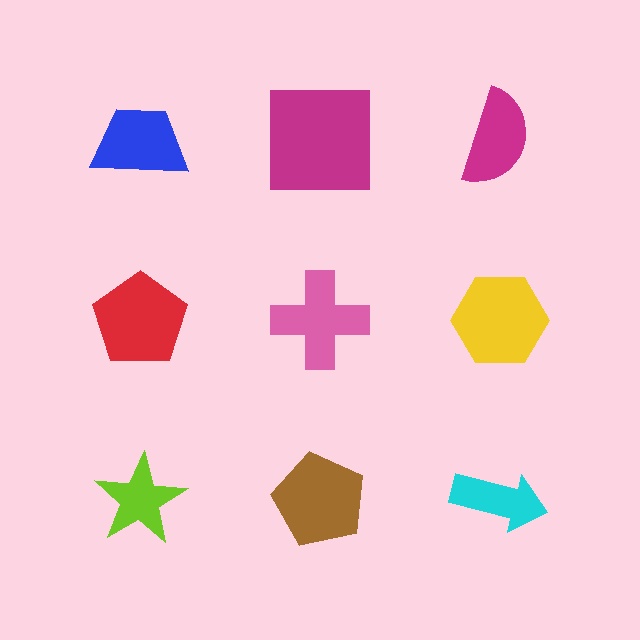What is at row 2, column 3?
A yellow hexagon.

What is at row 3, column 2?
A brown pentagon.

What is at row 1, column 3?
A magenta semicircle.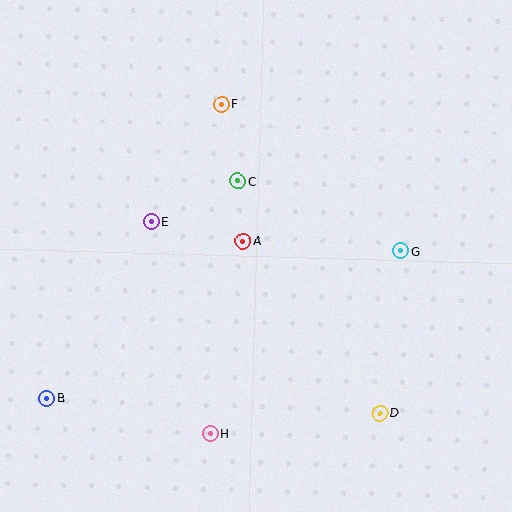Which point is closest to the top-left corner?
Point F is closest to the top-left corner.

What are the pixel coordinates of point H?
Point H is at (210, 434).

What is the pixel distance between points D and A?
The distance between D and A is 220 pixels.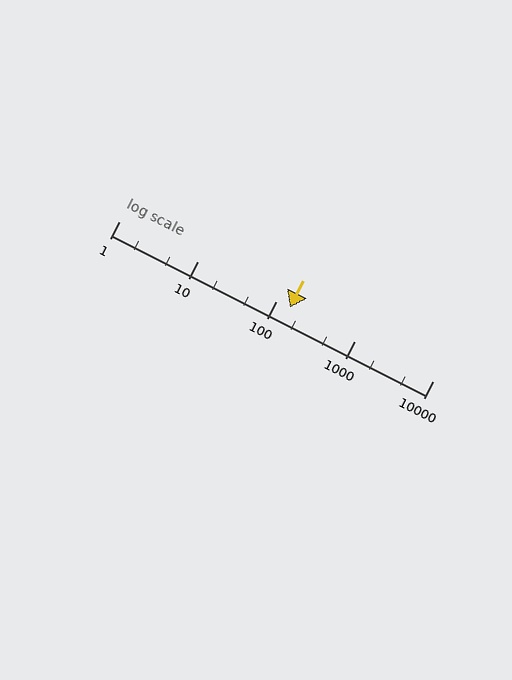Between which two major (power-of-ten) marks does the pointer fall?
The pointer is between 100 and 1000.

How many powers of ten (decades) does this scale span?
The scale spans 4 decades, from 1 to 10000.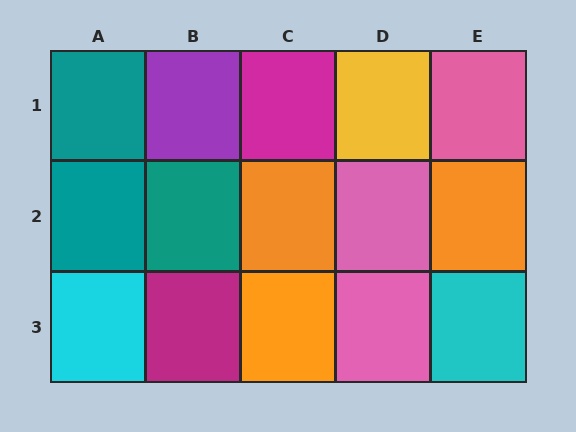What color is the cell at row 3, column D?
Pink.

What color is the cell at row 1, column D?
Yellow.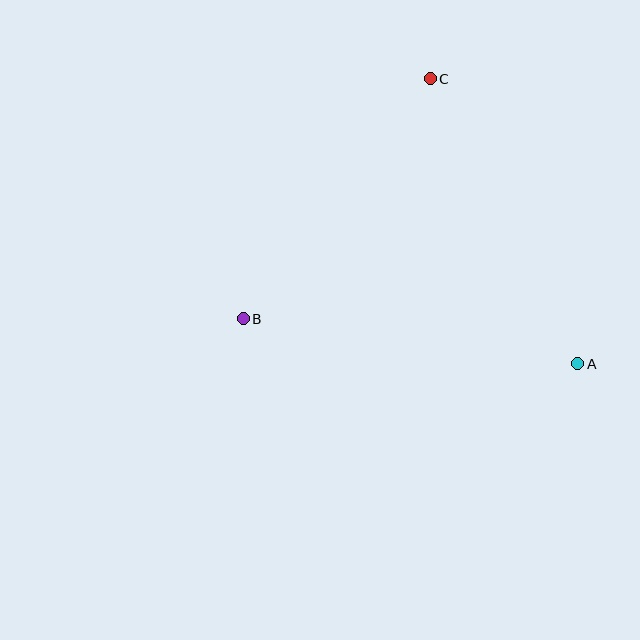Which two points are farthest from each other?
Points A and B are farthest from each other.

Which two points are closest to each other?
Points B and C are closest to each other.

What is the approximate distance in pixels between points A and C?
The distance between A and C is approximately 321 pixels.